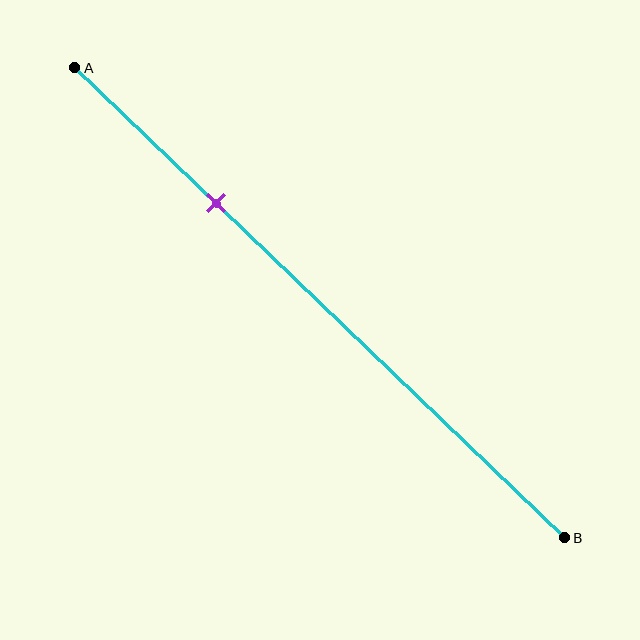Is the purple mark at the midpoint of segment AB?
No, the mark is at about 30% from A, not at the 50% midpoint.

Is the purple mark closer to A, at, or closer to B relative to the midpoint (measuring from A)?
The purple mark is closer to point A than the midpoint of segment AB.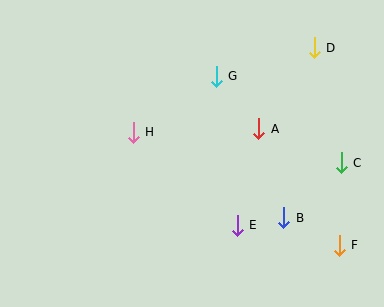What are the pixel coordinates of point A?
Point A is at (259, 129).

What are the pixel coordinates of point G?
Point G is at (216, 76).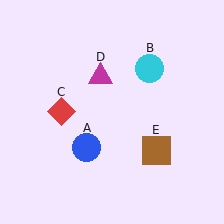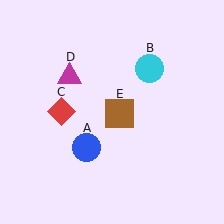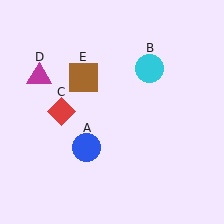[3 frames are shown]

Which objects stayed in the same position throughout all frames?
Blue circle (object A) and cyan circle (object B) and red diamond (object C) remained stationary.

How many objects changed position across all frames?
2 objects changed position: magenta triangle (object D), brown square (object E).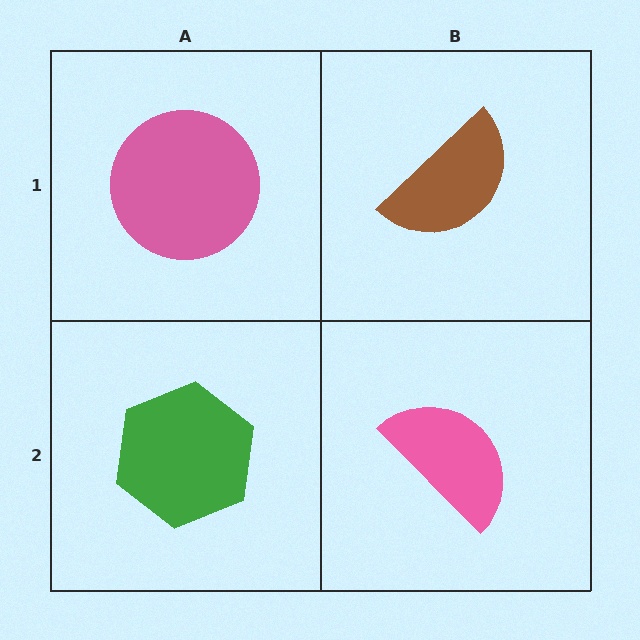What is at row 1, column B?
A brown semicircle.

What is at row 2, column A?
A green hexagon.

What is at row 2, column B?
A pink semicircle.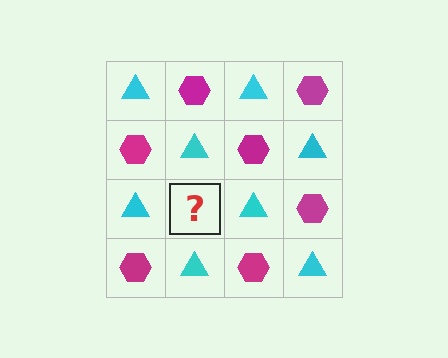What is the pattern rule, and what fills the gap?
The rule is that it alternates cyan triangle and magenta hexagon in a checkerboard pattern. The gap should be filled with a magenta hexagon.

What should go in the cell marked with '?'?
The missing cell should contain a magenta hexagon.